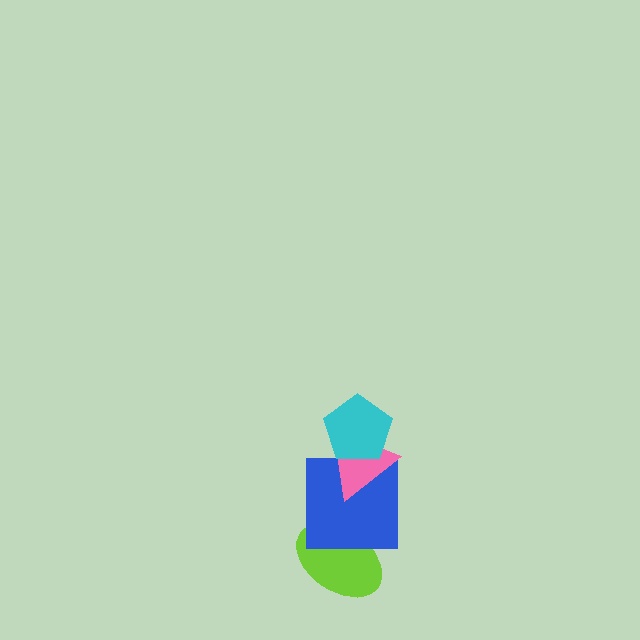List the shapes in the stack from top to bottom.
From top to bottom: the cyan pentagon, the pink triangle, the blue square, the lime ellipse.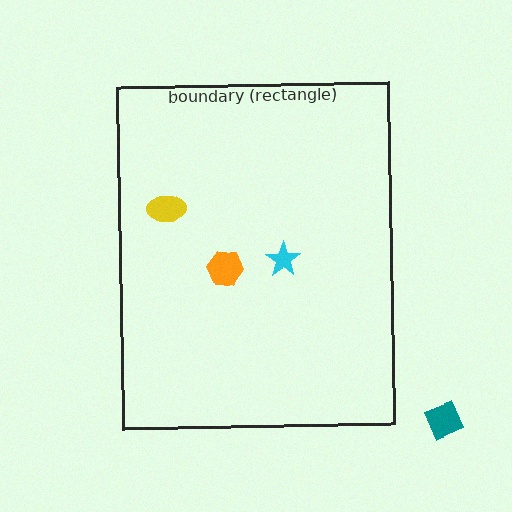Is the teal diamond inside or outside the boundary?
Outside.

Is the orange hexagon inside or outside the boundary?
Inside.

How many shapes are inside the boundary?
3 inside, 1 outside.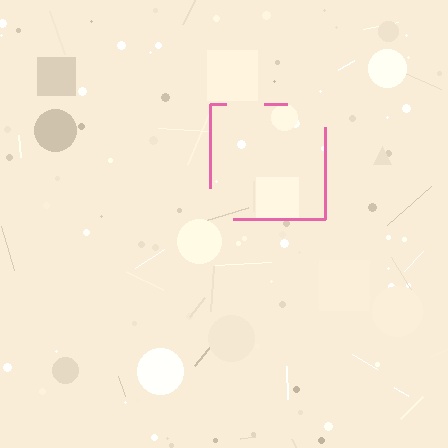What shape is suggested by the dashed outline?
The dashed outline suggests a square.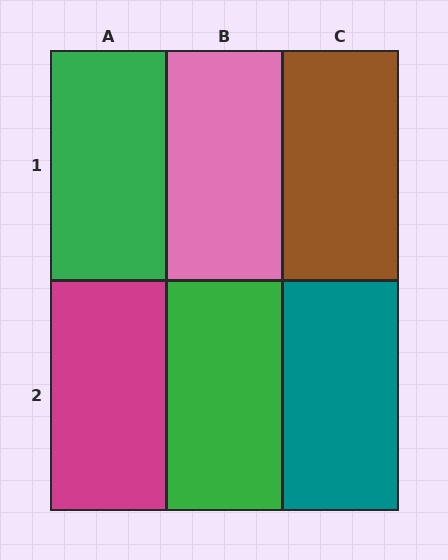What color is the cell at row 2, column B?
Green.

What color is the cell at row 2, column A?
Magenta.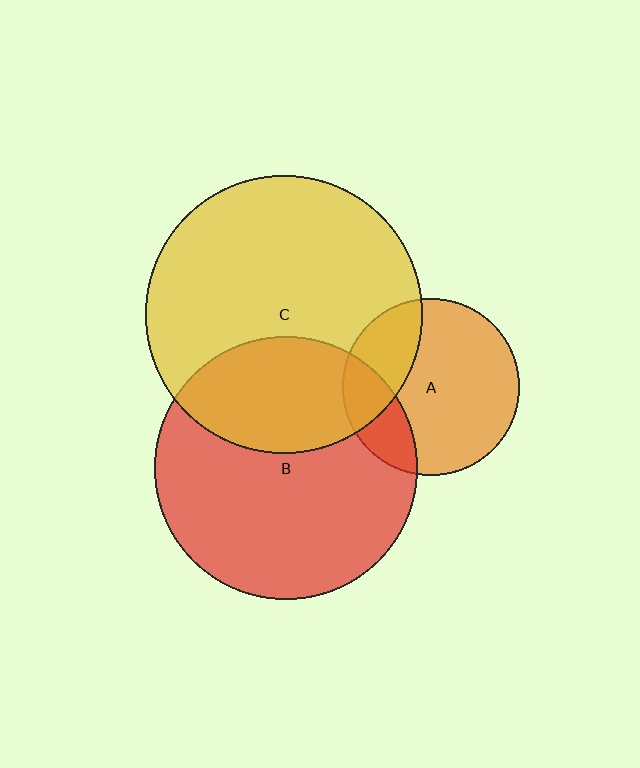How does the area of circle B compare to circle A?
Approximately 2.2 times.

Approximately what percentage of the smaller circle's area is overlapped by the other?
Approximately 35%.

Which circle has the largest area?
Circle C (yellow).